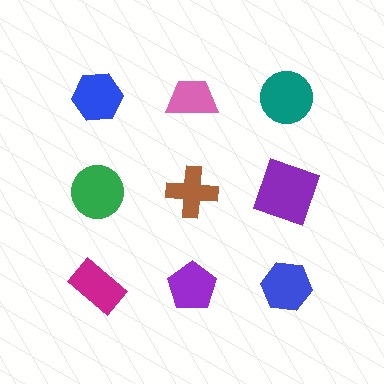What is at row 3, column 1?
A magenta rectangle.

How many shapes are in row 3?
3 shapes.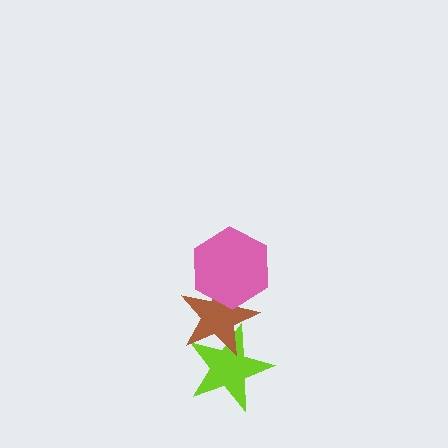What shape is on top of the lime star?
The brown star is on top of the lime star.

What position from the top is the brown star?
The brown star is 2nd from the top.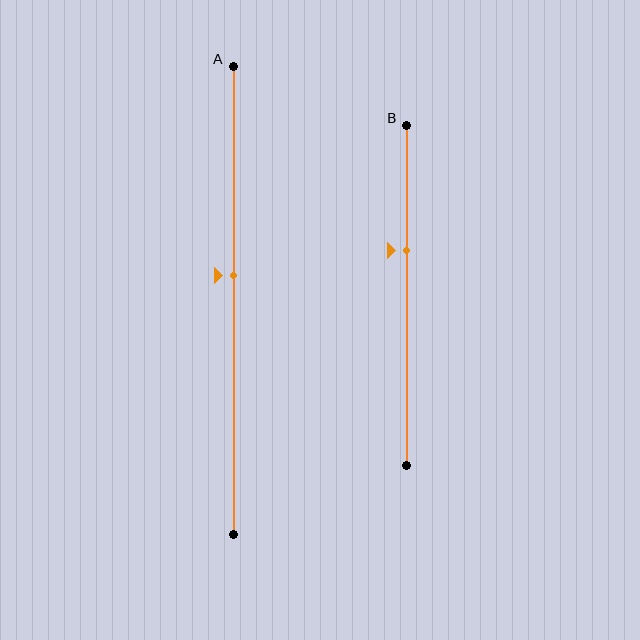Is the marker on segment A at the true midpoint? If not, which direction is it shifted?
No, the marker on segment A is shifted upward by about 5% of the segment length.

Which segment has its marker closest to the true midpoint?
Segment A has its marker closest to the true midpoint.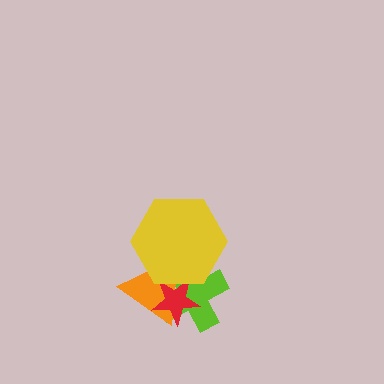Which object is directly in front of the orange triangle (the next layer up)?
The red star is directly in front of the orange triangle.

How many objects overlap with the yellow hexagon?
3 objects overlap with the yellow hexagon.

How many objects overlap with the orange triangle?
3 objects overlap with the orange triangle.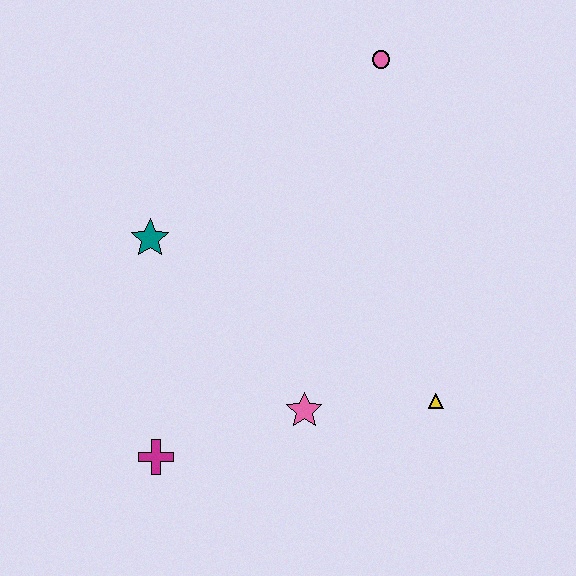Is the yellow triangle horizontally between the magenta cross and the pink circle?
No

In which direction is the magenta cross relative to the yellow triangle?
The magenta cross is to the left of the yellow triangle.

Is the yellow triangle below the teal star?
Yes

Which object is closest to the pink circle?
The teal star is closest to the pink circle.